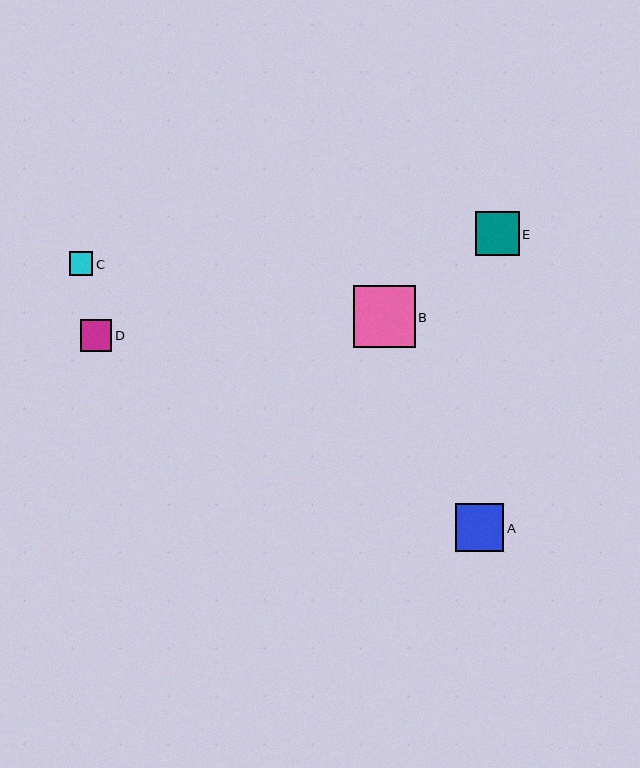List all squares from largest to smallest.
From largest to smallest: B, A, E, D, C.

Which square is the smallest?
Square C is the smallest with a size of approximately 24 pixels.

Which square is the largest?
Square B is the largest with a size of approximately 62 pixels.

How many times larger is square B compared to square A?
Square B is approximately 1.3 times the size of square A.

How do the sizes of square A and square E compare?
Square A and square E are approximately the same size.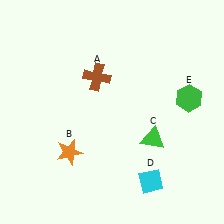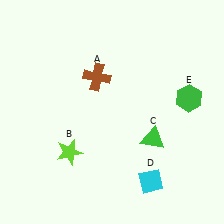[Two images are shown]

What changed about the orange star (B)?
In Image 1, B is orange. In Image 2, it changed to lime.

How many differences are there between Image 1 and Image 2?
There is 1 difference between the two images.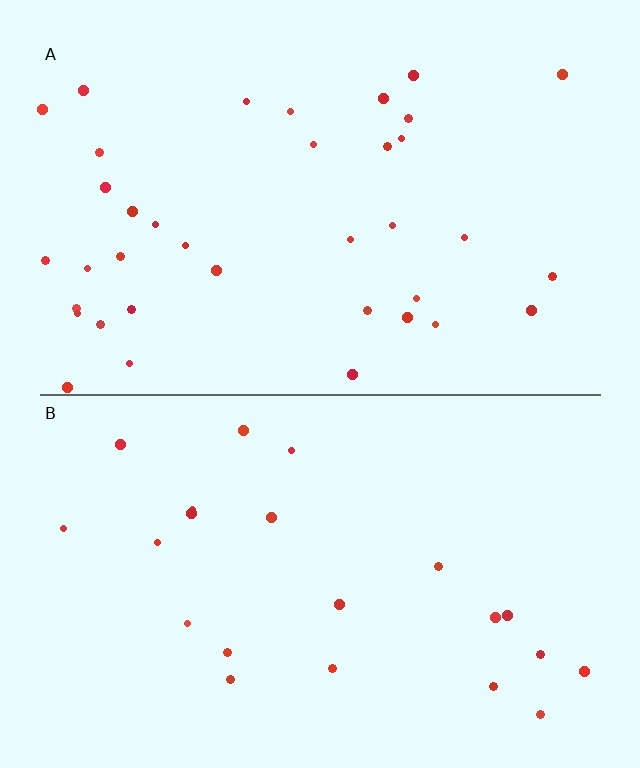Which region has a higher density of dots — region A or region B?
A (the top).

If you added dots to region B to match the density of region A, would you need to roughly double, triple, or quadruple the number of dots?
Approximately double.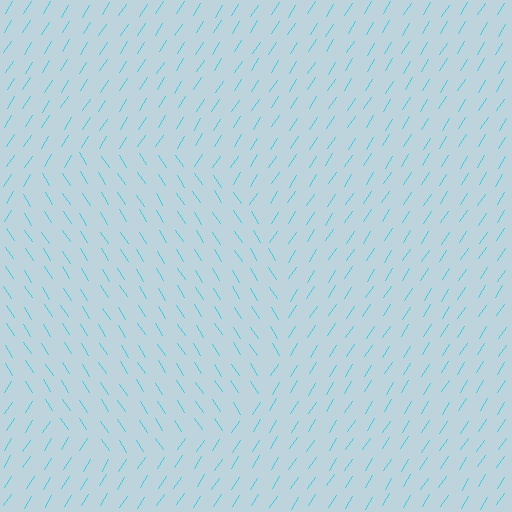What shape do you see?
I see a circle.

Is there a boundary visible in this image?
Yes, there is a texture boundary formed by a change in line orientation.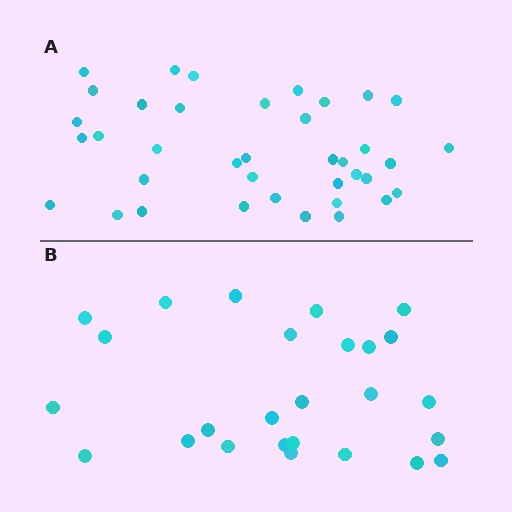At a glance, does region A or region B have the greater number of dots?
Region A (the top region) has more dots.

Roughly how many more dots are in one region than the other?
Region A has roughly 12 or so more dots than region B.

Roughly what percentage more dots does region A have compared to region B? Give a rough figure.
About 45% more.